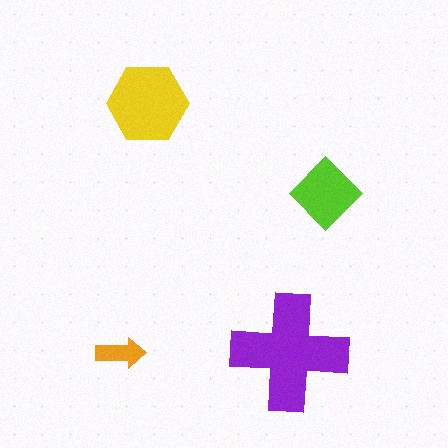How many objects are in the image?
There are 4 objects in the image.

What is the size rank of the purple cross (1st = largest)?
1st.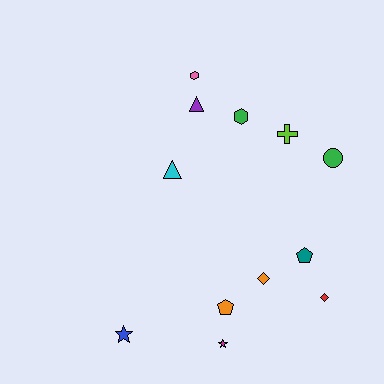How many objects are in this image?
There are 12 objects.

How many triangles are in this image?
There are 2 triangles.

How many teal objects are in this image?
There is 1 teal object.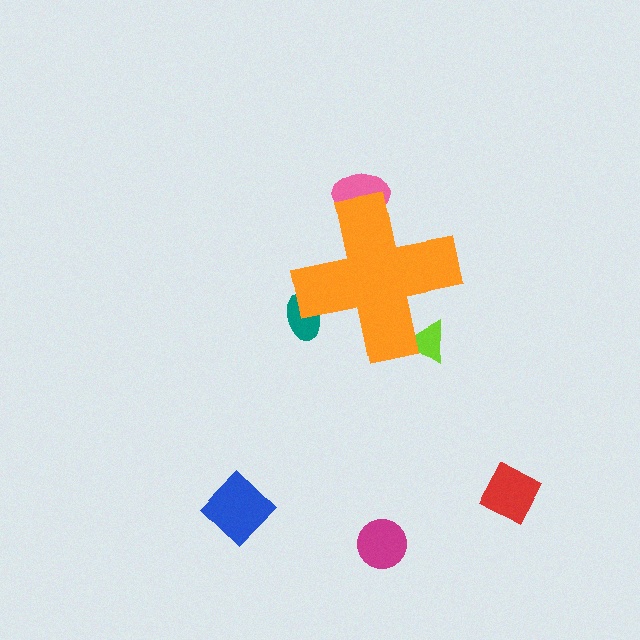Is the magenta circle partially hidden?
No, the magenta circle is fully visible.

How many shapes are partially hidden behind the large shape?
3 shapes are partially hidden.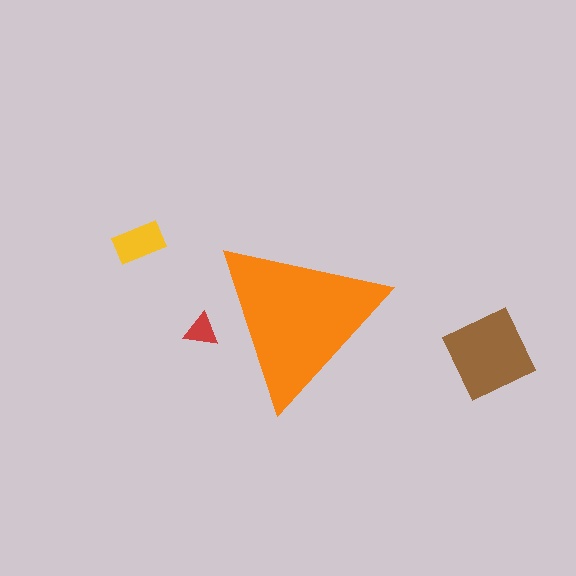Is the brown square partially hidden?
No, the brown square is fully visible.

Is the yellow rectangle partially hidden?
No, the yellow rectangle is fully visible.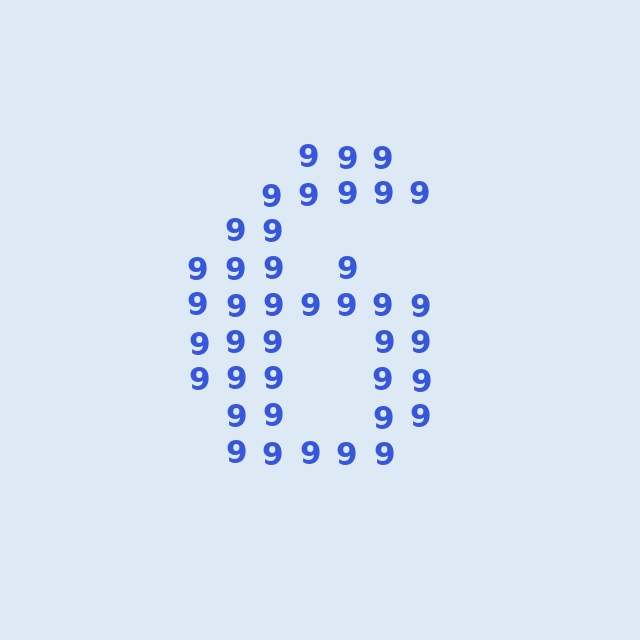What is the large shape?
The large shape is the digit 6.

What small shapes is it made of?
It is made of small digit 9's.